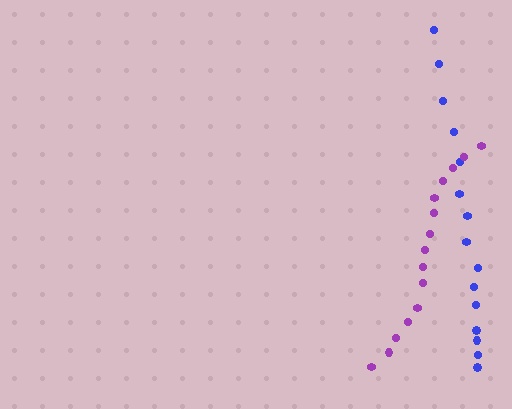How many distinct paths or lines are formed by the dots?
There are 2 distinct paths.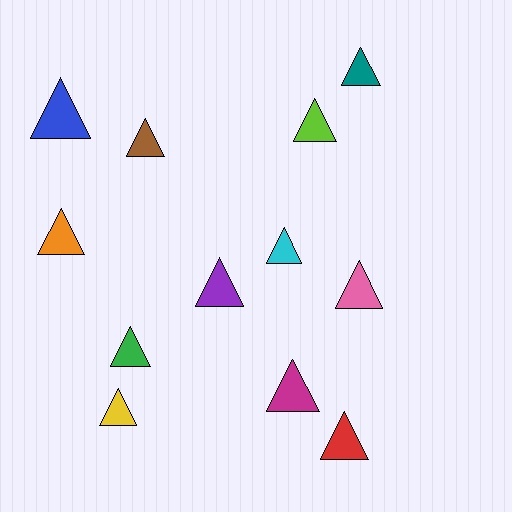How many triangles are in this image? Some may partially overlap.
There are 12 triangles.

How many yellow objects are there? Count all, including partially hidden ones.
There is 1 yellow object.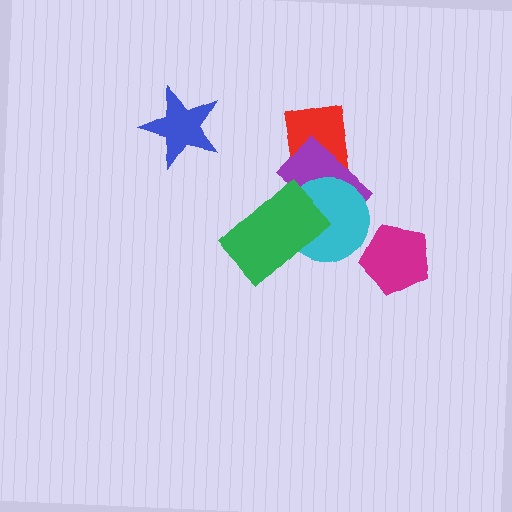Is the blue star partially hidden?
No, no other shape covers it.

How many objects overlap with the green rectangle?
2 objects overlap with the green rectangle.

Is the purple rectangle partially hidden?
Yes, it is partially covered by another shape.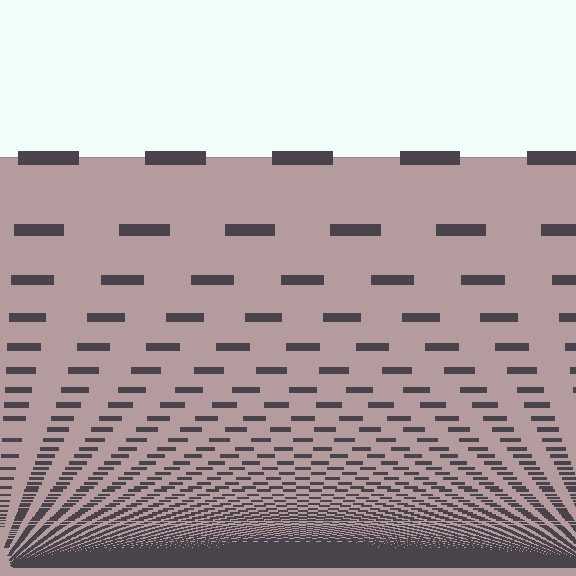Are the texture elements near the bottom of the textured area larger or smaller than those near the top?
Smaller. The gradient is inverted — elements near the bottom are smaller and denser.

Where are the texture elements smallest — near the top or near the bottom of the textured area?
Near the bottom.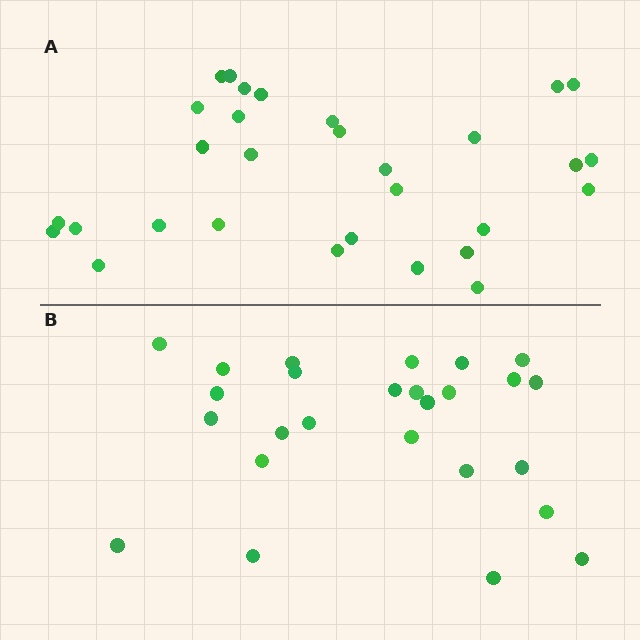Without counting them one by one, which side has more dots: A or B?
Region A (the top region) has more dots.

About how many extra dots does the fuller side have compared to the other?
Region A has about 4 more dots than region B.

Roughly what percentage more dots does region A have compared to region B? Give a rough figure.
About 15% more.